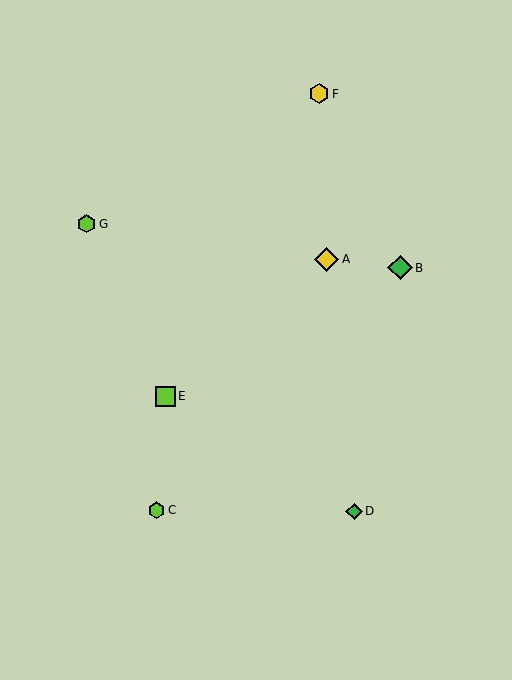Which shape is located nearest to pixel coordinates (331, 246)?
The yellow diamond (labeled A) at (326, 259) is nearest to that location.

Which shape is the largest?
The green diamond (labeled B) is the largest.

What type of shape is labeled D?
Shape D is a green diamond.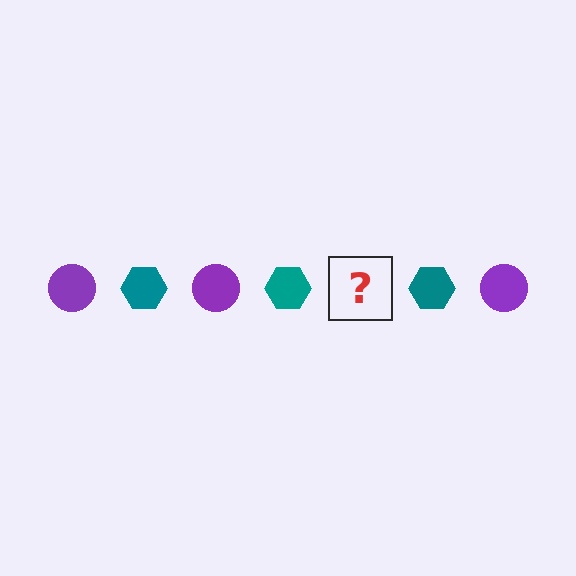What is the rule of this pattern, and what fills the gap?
The rule is that the pattern alternates between purple circle and teal hexagon. The gap should be filled with a purple circle.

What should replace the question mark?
The question mark should be replaced with a purple circle.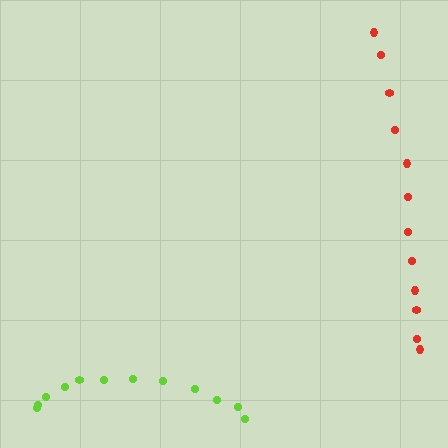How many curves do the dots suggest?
There are 2 distinct paths.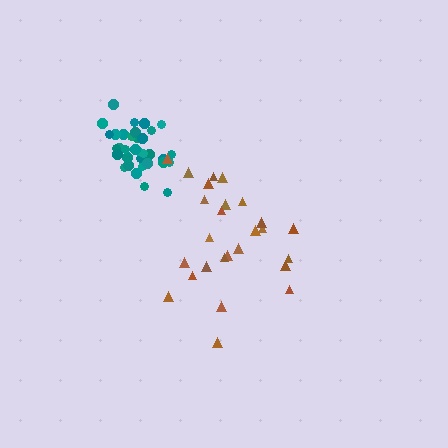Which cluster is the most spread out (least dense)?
Brown.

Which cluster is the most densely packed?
Teal.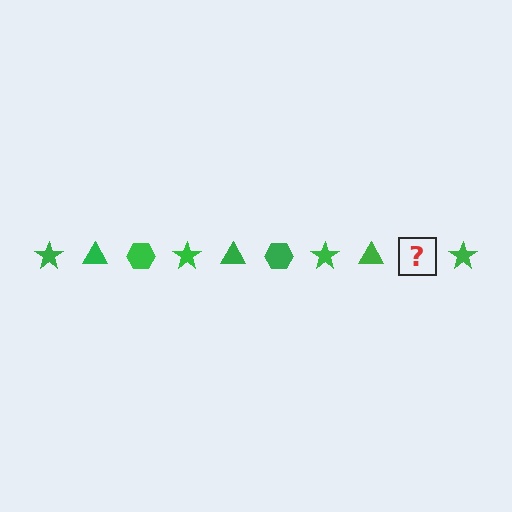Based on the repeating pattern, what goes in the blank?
The blank should be a green hexagon.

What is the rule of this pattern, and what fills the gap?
The rule is that the pattern cycles through star, triangle, hexagon shapes in green. The gap should be filled with a green hexagon.